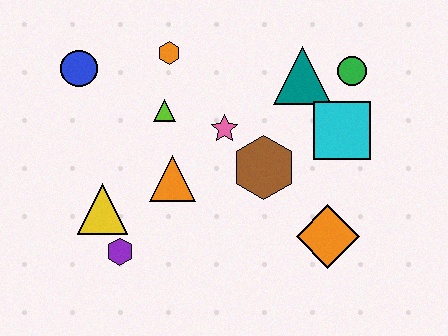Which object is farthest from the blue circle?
The orange diamond is farthest from the blue circle.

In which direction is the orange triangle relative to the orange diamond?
The orange triangle is to the left of the orange diamond.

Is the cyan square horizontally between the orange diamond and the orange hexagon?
No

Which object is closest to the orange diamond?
The brown hexagon is closest to the orange diamond.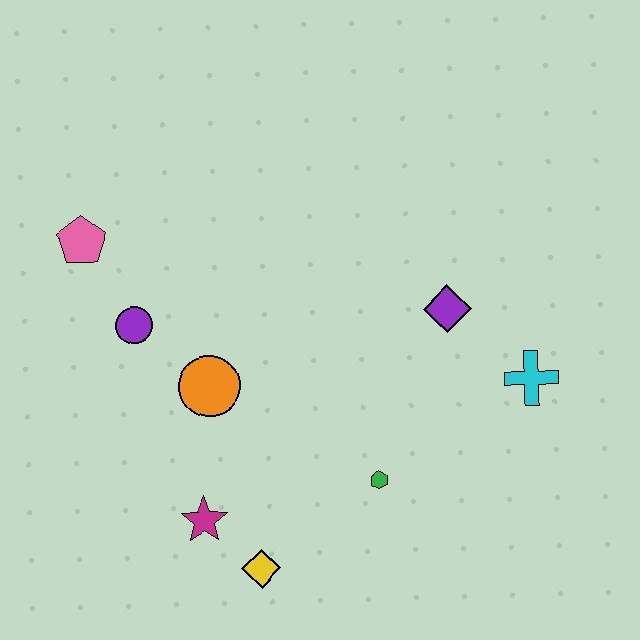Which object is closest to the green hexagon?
The yellow diamond is closest to the green hexagon.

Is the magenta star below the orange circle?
Yes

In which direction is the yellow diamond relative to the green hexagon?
The yellow diamond is to the left of the green hexagon.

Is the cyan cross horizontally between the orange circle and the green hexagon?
No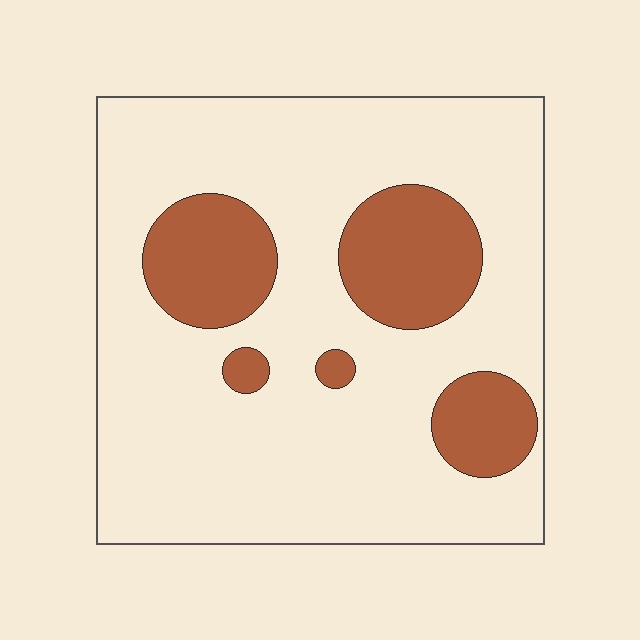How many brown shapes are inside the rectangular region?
5.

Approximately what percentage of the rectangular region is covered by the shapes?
Approximately 20%.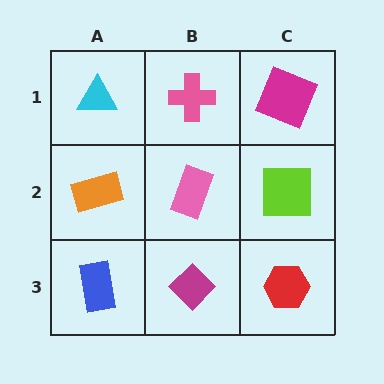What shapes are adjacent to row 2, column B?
A pink cross (row 1, column B), a magenta diamond (row 3, column B), an orange rectangle (row 2, column A), a lime square (row 2, column C).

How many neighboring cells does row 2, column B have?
4.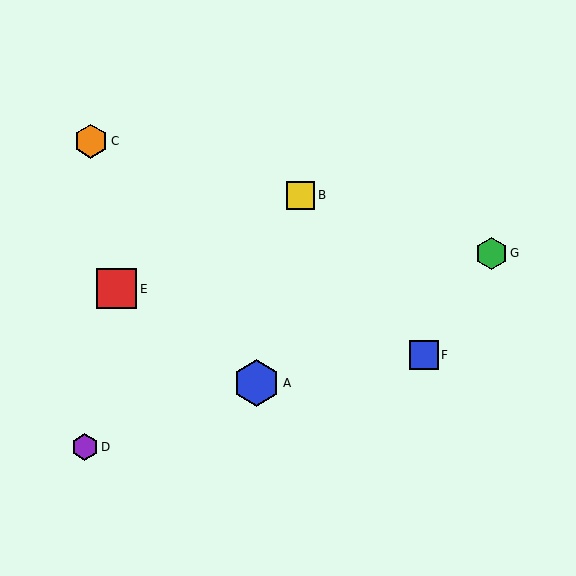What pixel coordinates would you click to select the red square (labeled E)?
Click at (117, 289) to select the red square E.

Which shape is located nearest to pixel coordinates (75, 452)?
The purple hexagon (labeled D) at (85, 447) is nearest to that location.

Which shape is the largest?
The blue hexagon (labeled A) is the largest.